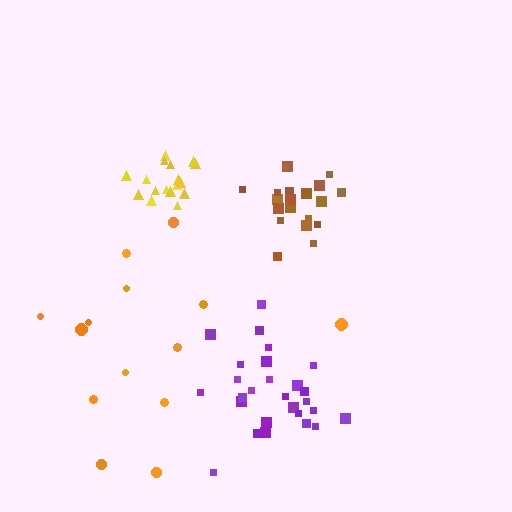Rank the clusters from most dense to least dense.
brown, yellow, purple, orange.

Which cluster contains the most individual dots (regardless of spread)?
Purple (27).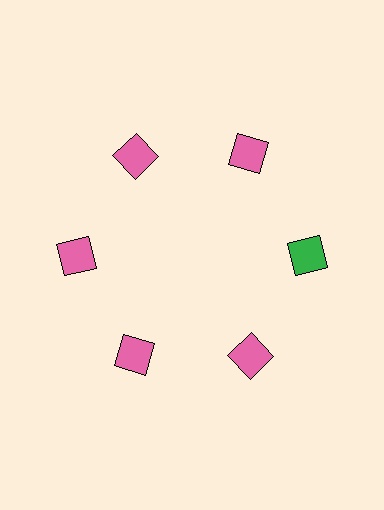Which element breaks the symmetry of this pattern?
The green diamond at roughly the 3 o'clock position breaks the symmetry. All other shapes are pink diamonds.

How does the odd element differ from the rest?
It has a different color: green instead of pink.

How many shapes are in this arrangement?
There are 6 shapes arranged in a ring pattern.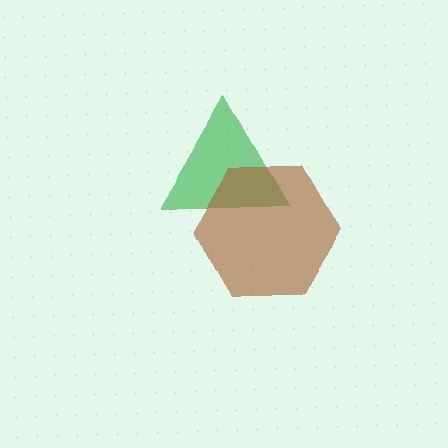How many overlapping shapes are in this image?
There are 2 overlapping shapes in the image.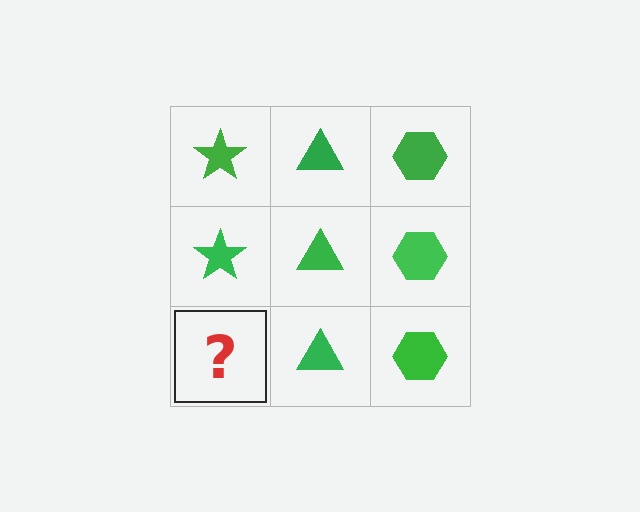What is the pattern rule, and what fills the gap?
The rule is that each column has a consistent shape. The gap should be filled with a green star.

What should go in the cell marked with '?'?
The missing cell should contain a green star.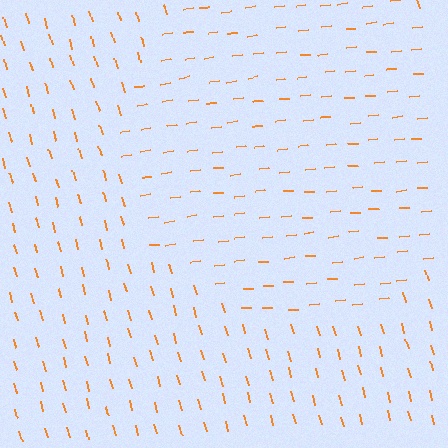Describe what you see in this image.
The image is filled with small orange line segments. A circle region in the image has lines oriented differently from the surrounding lines, creating a visible texture boundary.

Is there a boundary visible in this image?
Yes, there is a texture boundary formed by a change in line orientation.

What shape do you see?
I see a circle.